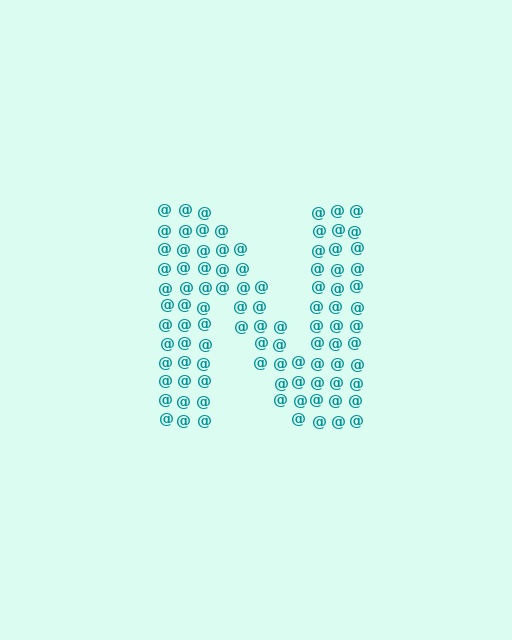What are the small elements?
The small elements are at signs.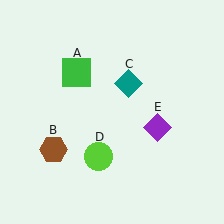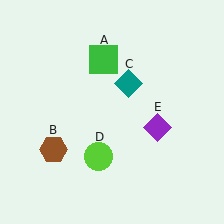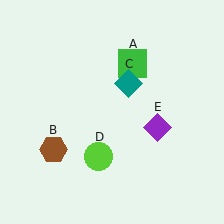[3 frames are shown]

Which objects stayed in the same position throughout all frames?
Brown hexagon (object B) and teal diamond (object C) and lime circle (object D) and purple diamond (object E) remained stationary.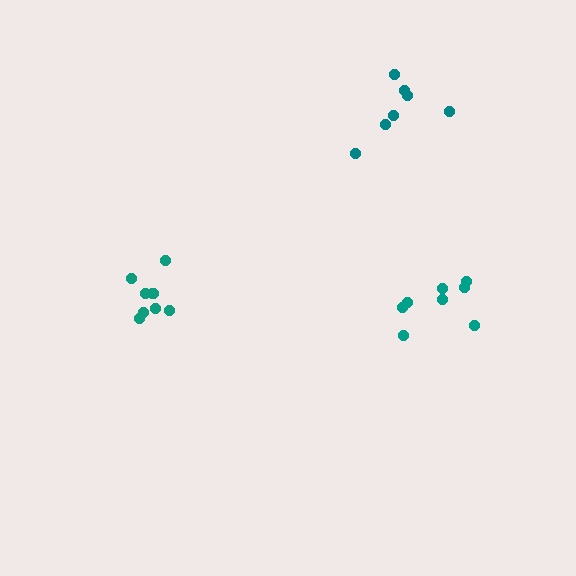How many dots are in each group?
Group 1: 9 dots, Group 2: 7 dots, Group 3: 8 dots (24 total).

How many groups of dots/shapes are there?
There are 3 groups.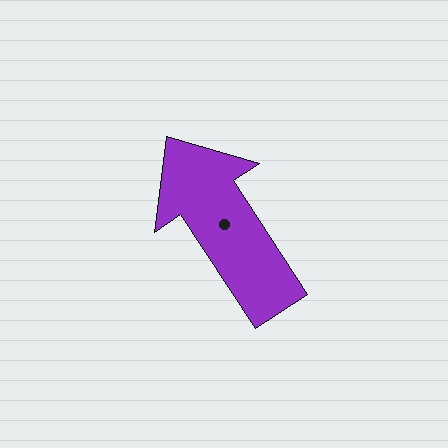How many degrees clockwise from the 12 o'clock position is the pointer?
Approximately 327 degrees.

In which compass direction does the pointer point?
Northwest.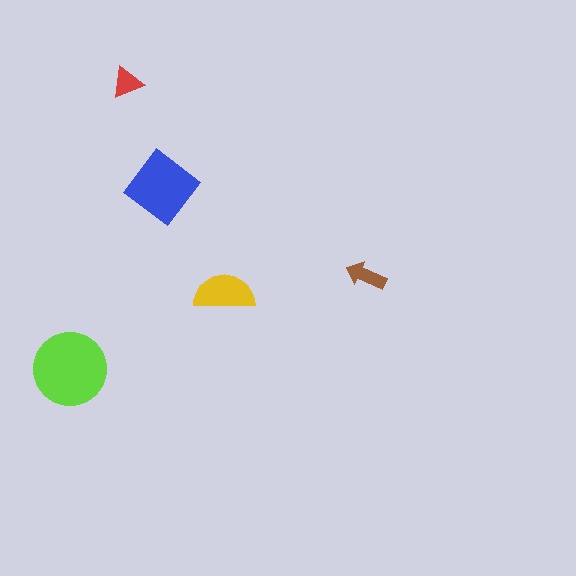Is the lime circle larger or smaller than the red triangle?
Larger.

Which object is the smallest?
The red triangle.